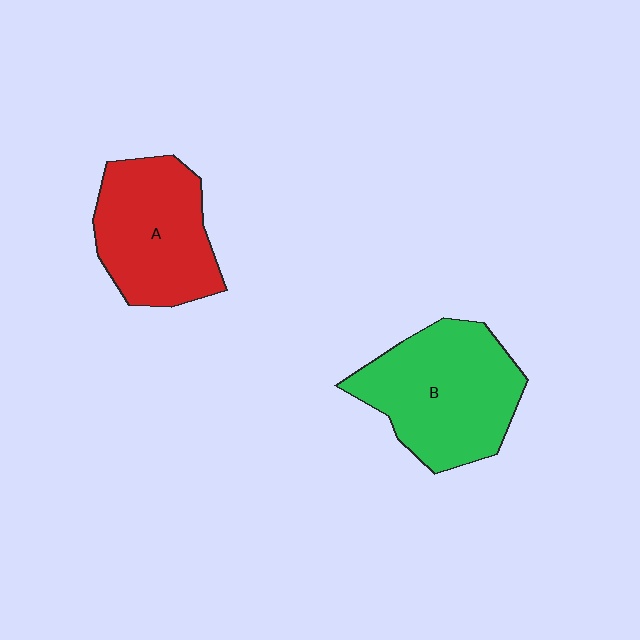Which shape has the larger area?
Shape B (green).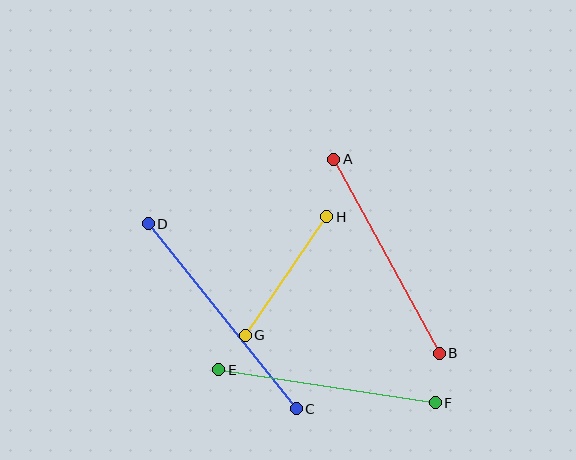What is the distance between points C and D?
The distance is approximately 237 pixels.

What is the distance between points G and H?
The distance is approximately 144 pixels.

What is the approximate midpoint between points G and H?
The midpoint is at approximately (286, 276) pixels.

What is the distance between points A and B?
The distance is approximately 221 pixels.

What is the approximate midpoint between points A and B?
The midpoint is at approximately (386, 256) pixels.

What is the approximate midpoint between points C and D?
The midpoint is at approximately (222, 316) pixels.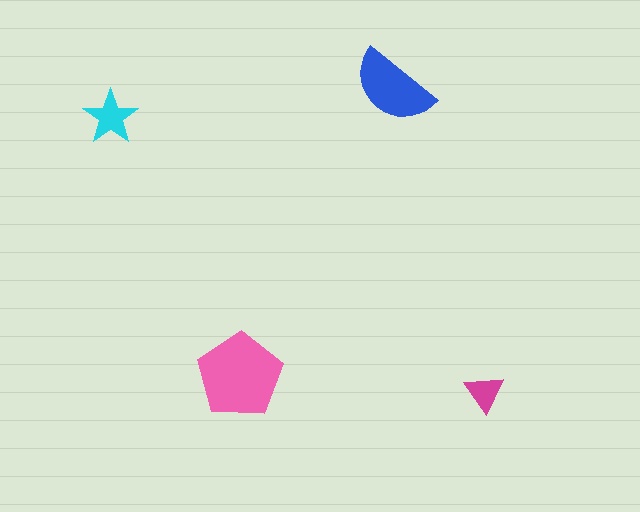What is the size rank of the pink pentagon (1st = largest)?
1st.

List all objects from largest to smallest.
The pink pentagon, the blue semicircle, the cyan star, the magenta triangle.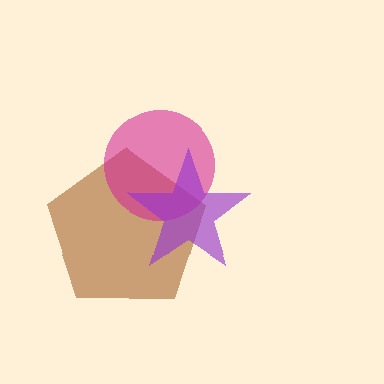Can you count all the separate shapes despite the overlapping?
Yes, there are 3 separate shapes.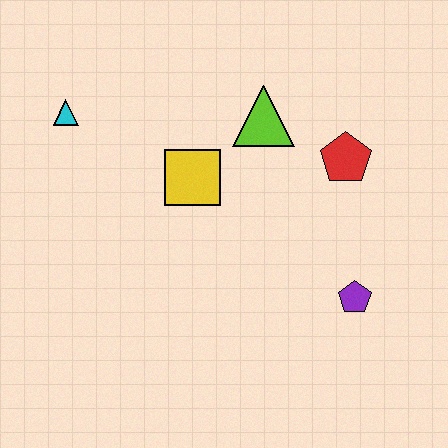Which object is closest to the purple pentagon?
The red pentagon is closest to the purple pentagon.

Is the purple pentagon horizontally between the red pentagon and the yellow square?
No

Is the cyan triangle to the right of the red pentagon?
No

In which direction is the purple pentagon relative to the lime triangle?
The purple pentagon is below the lime triangle.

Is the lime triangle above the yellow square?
Yes